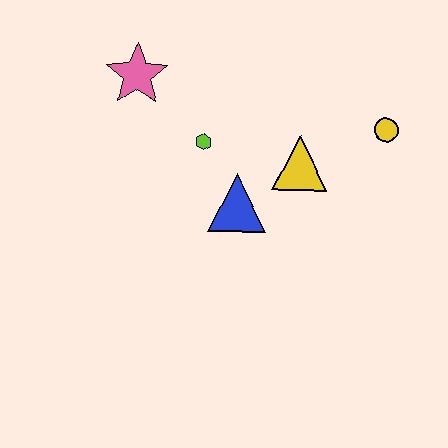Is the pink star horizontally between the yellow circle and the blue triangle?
No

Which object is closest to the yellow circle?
The yellow triangle is closest to the yellow circle.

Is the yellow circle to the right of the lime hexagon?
Yes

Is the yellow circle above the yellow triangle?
Yes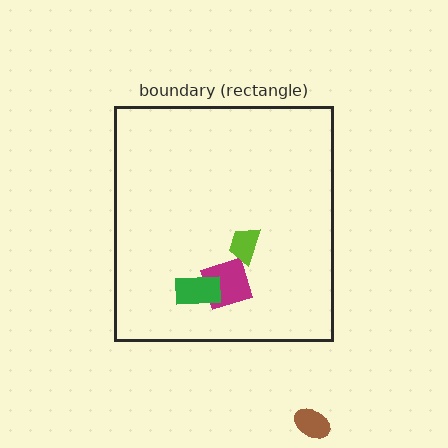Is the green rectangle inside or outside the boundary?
Inside.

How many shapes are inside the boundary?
3 inside, 1 outside.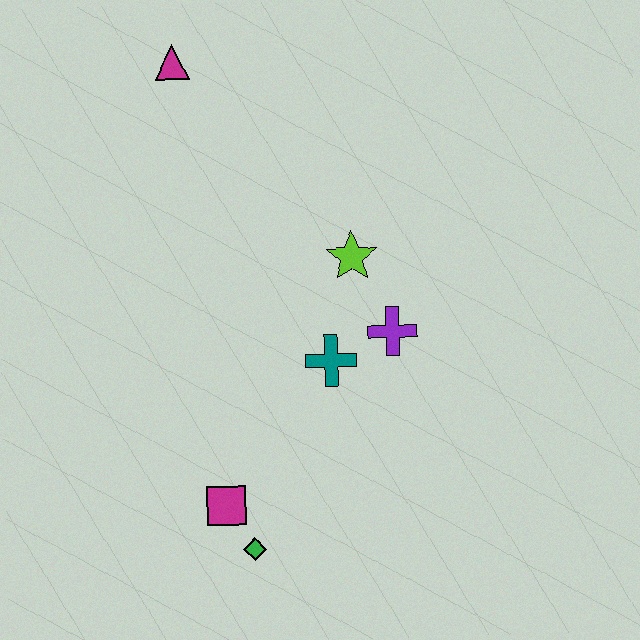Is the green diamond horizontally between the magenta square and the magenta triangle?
No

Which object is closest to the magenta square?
The green diamond is closest to the magenta square.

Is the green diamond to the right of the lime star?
No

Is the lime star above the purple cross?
Yes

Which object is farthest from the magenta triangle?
The green diamond is farthest from the magenta triangle.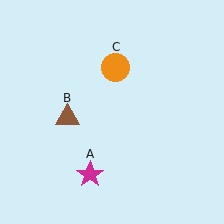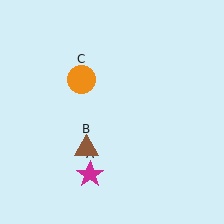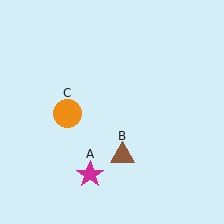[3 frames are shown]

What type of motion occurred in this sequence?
The brown triangle (object B), orange circle (object C) rotated counterclockwise around the center of the scene.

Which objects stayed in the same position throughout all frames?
Magenta star (object A) remained stationary.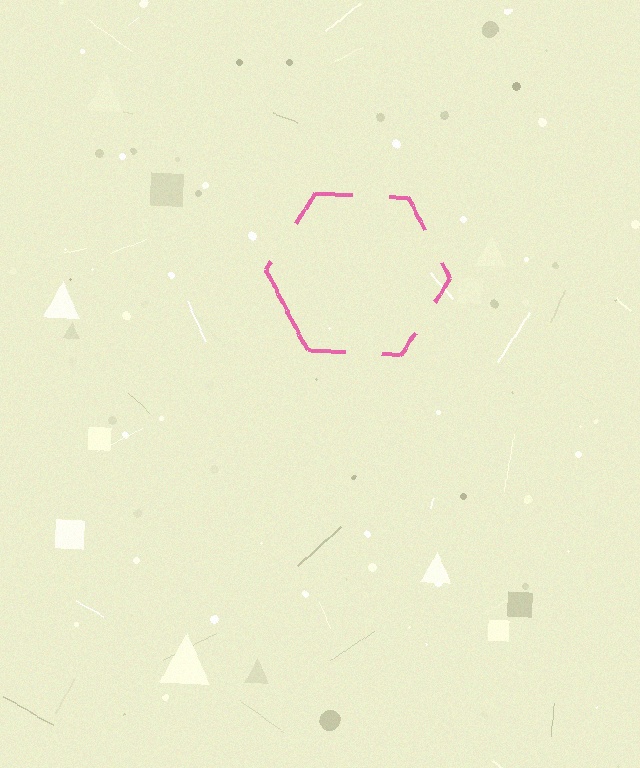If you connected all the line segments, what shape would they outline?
They would outline a hexagon.